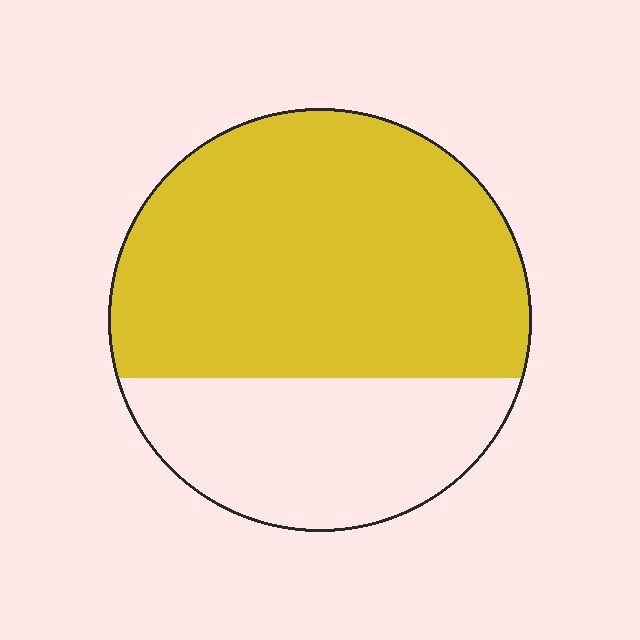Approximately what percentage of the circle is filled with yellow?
Approximately 65%.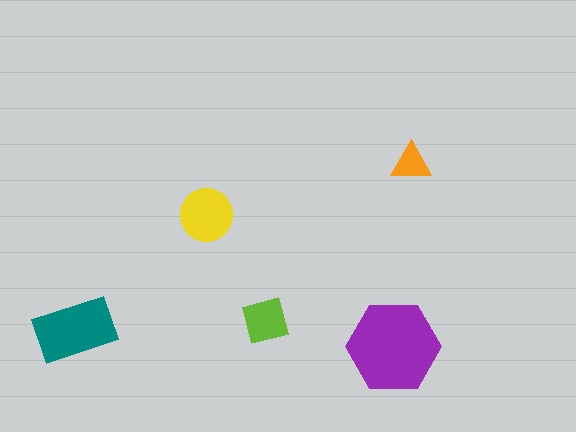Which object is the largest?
The purple hexagon.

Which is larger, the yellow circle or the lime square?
The yellow circle.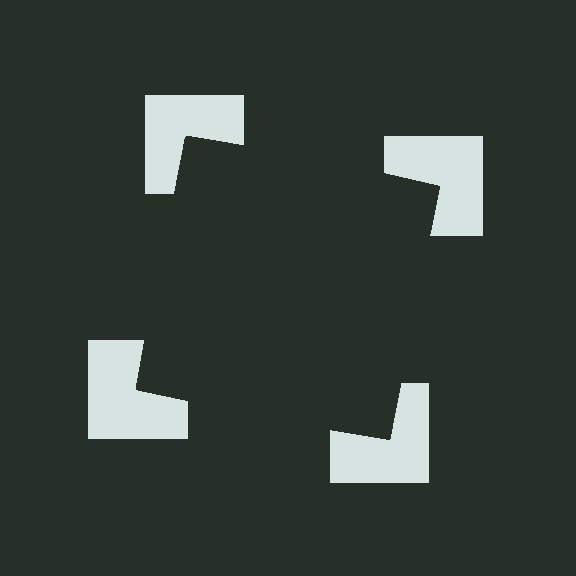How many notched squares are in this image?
There are 4 — one at each vertex of the illusory square.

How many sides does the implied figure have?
4 sides.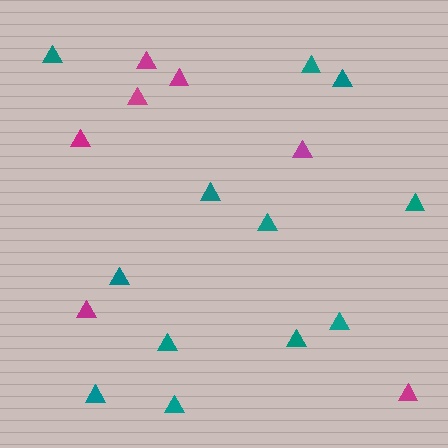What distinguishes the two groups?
There are 2 groups: one group of teal triangles (12) and one group of magenta triangles (7).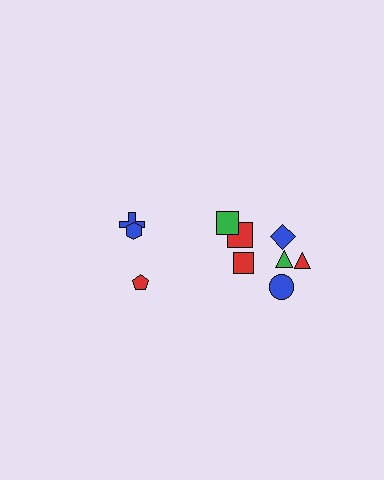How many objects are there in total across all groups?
There are 10 objects.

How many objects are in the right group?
There are 7 objects.